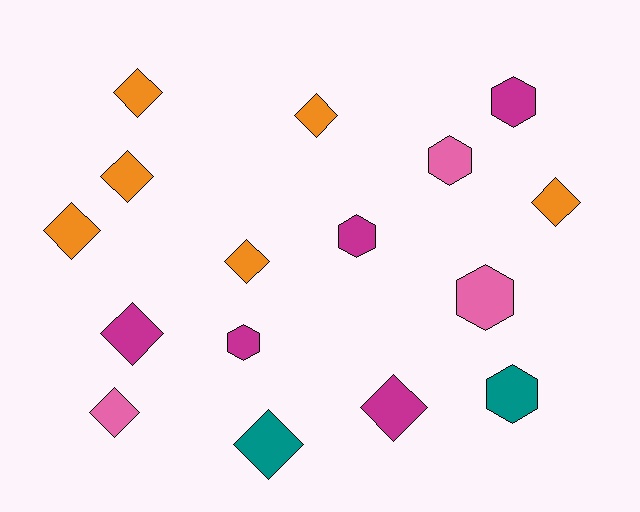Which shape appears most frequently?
Diamond, with 10 objects.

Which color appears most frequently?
Orange, with 6 objects.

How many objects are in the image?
There are 16 objects.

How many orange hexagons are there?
There are no orange hexagons.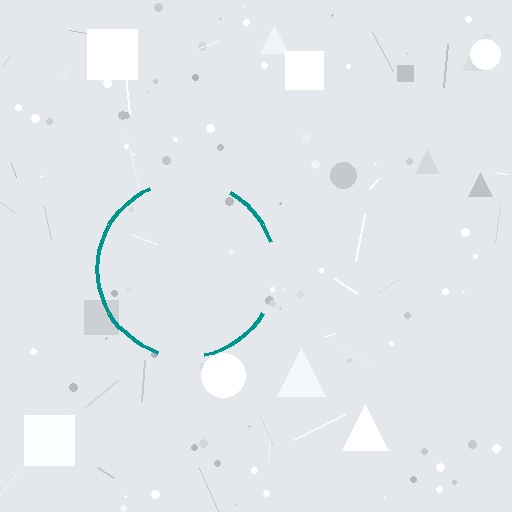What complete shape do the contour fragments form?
The contour fragments form a circle.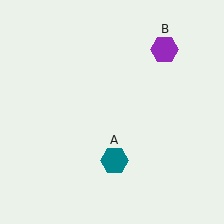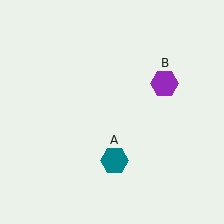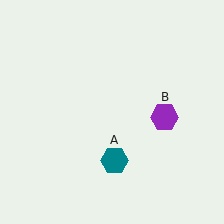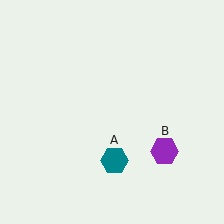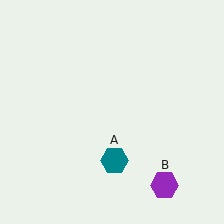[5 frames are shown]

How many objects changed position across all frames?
1 object changed position: purple hexagon (object B).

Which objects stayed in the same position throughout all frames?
Teal hexagon (object A) remained stationary.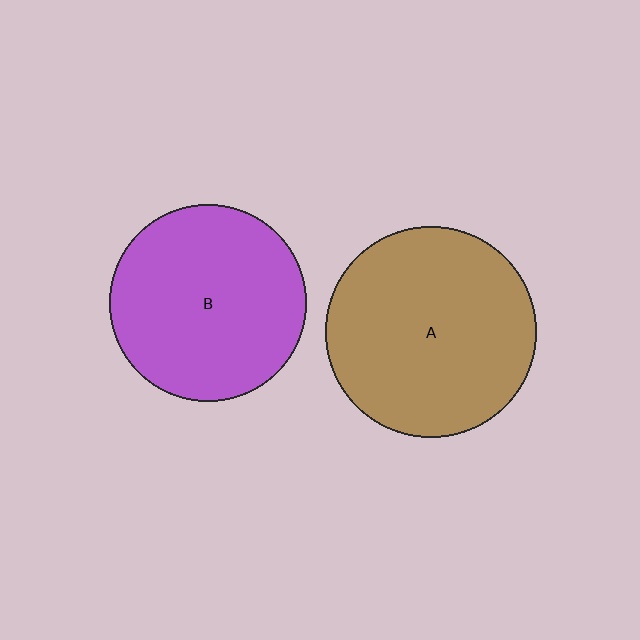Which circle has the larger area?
Circle A (brown).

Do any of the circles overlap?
No, none of the circles overlap.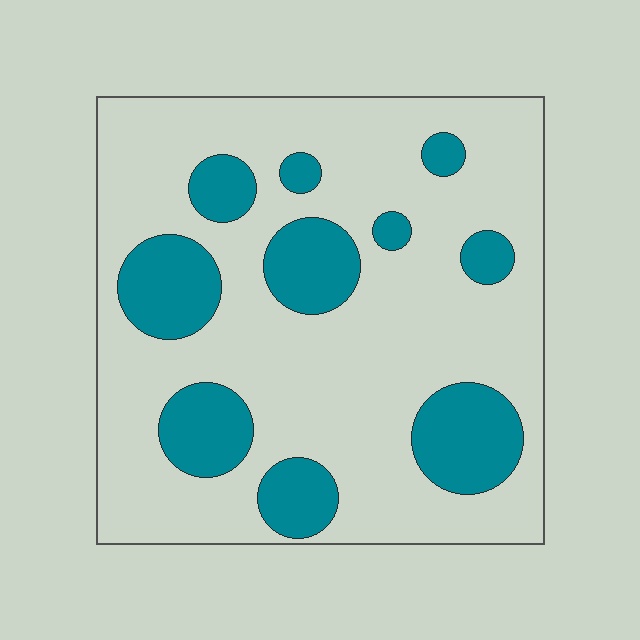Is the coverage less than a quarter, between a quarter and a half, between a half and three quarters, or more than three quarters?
Less than a quarter.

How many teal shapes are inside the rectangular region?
10.